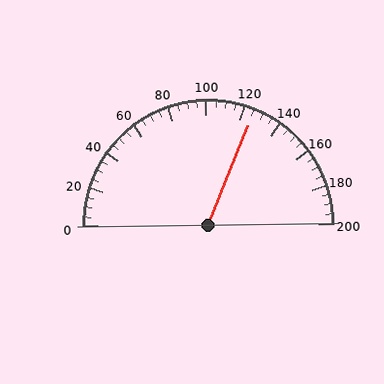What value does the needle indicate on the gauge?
The needle indicates approximately 125.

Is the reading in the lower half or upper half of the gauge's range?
The reading is in the upper half of the range (0 to 200).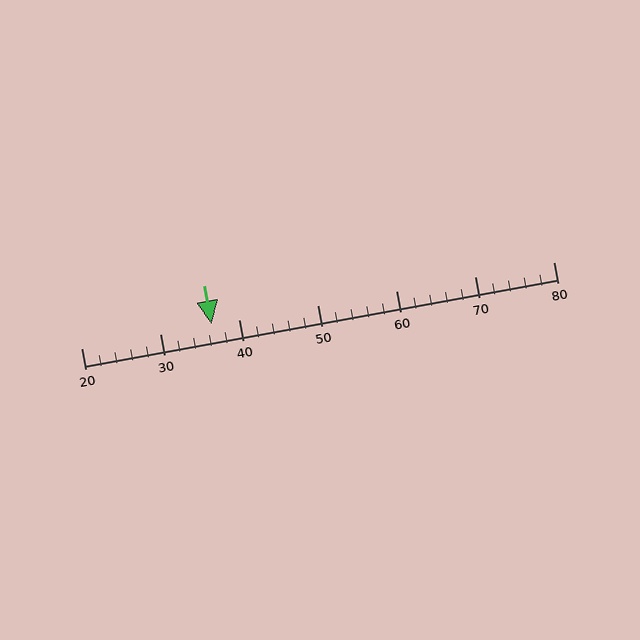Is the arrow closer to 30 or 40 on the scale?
The arrow is closer to 40.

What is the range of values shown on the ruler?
The ruler shows values from 20 to 80.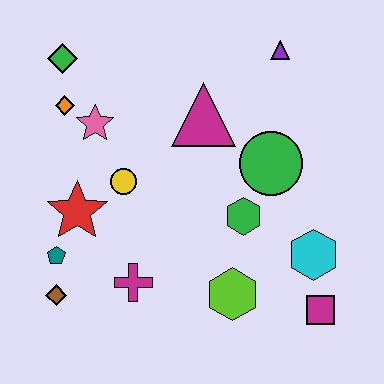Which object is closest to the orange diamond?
The pink star is closest to the orange diamond.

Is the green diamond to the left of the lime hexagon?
Yes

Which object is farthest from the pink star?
The magenta square is farthest from the pink star.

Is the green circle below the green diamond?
Yes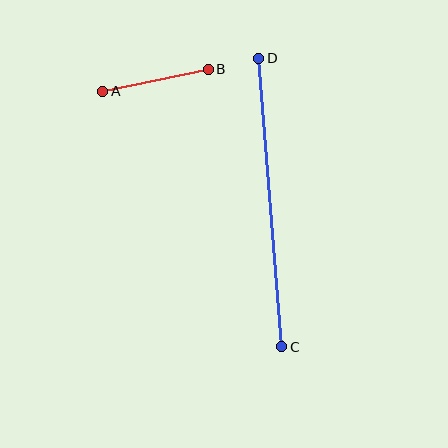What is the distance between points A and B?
The distance is approximately 108 pixels.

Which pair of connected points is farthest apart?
Points C and D are farthest apart.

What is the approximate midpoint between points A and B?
The midpoint is at approximately (156, 80) pixels.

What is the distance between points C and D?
The distance is approximately 289 pixels.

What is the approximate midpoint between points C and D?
The midpoint is at approximately (270, 202) pixels.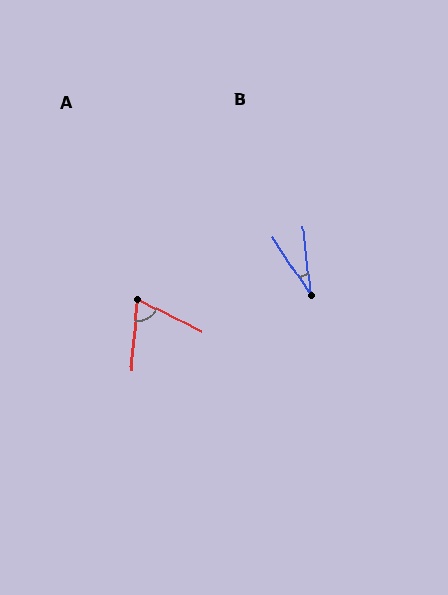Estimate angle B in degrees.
Approximately 27 degrees.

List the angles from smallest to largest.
B (27°), A (69°).